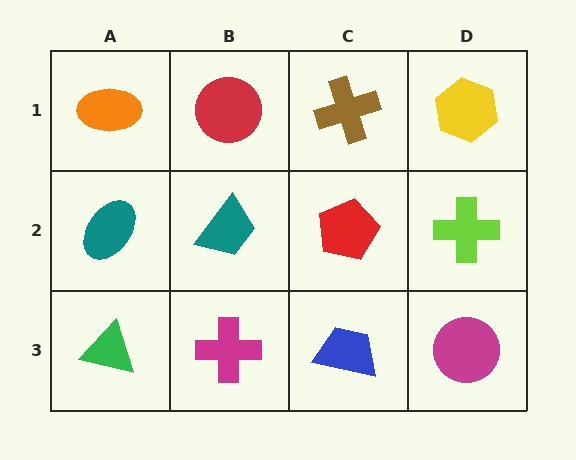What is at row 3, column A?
A green triangle.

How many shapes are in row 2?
4 shapes.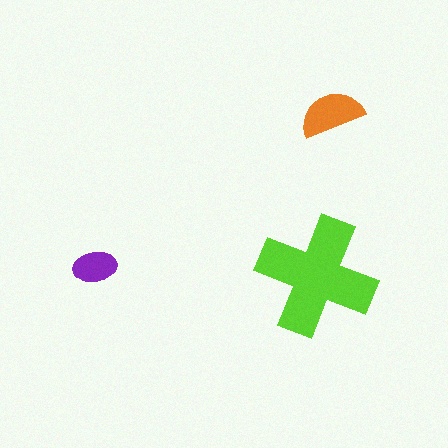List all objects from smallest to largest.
The purple ellipse, the orange semicircle, the lime cross.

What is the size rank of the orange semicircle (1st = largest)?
2nd.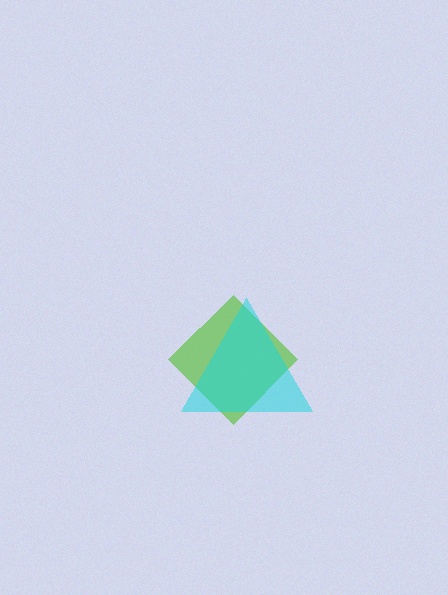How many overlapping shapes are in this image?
There are 2 overlapping shapes in the image.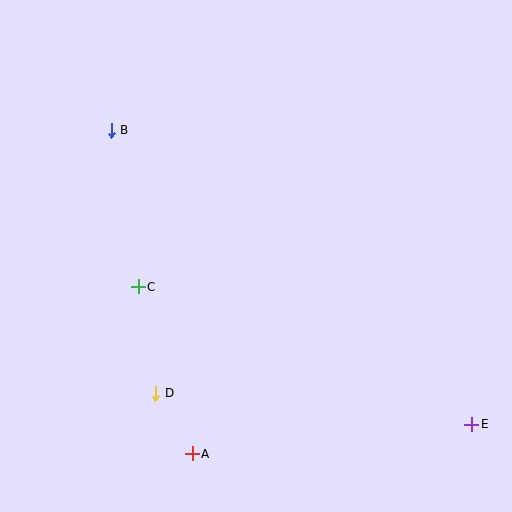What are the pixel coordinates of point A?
Point A is at (192, 454).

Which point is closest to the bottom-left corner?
Point D is closest to the bottom-left corner.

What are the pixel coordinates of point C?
Point C is at (138, 287).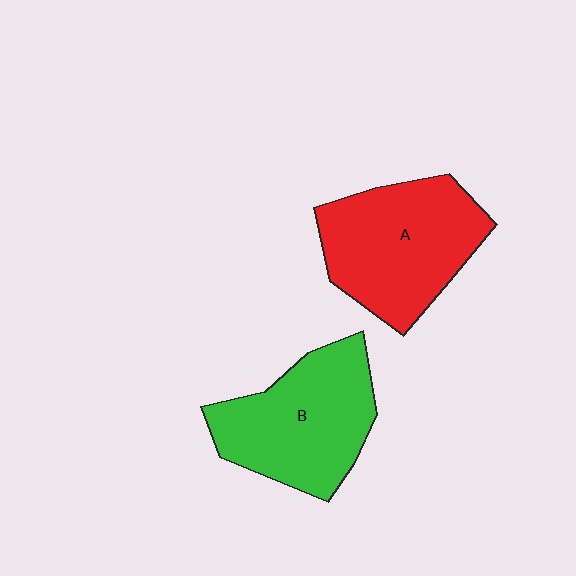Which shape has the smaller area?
Shape B (green).